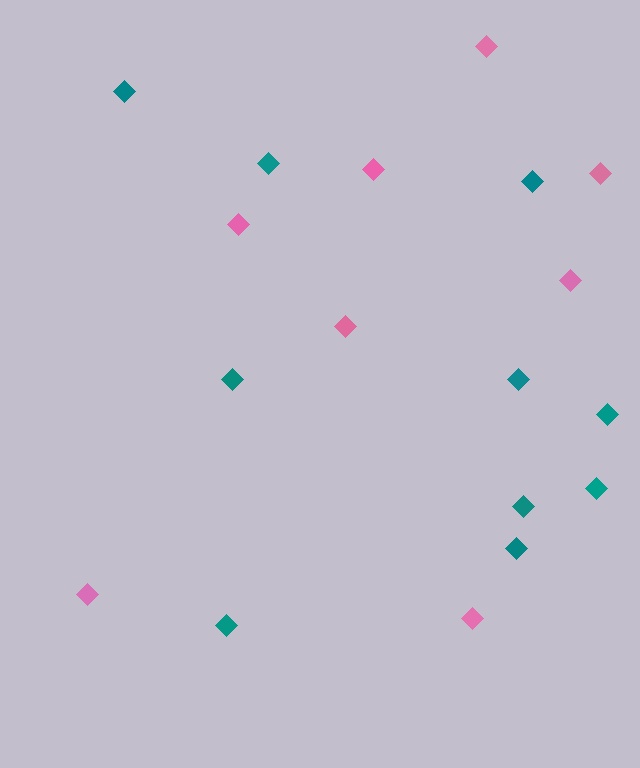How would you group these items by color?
There are 2 groups: one group of pink diamonds (8) and one group of teal diamonds (10).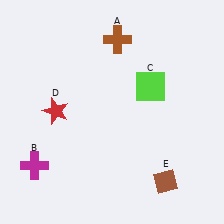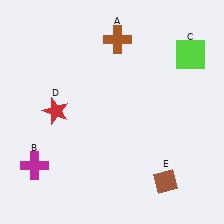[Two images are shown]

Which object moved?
The lime square (C) moved right.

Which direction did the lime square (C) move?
The lime square (C) moved right.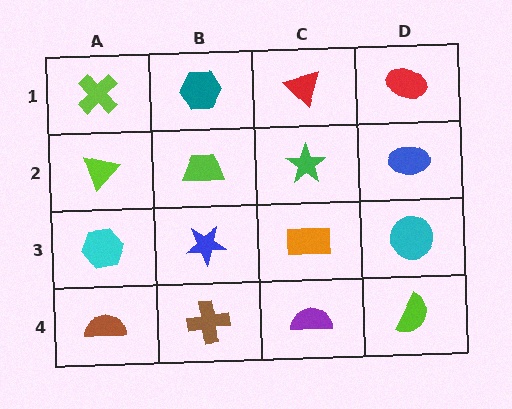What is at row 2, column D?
A blue ellipse.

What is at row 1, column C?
A red triangle.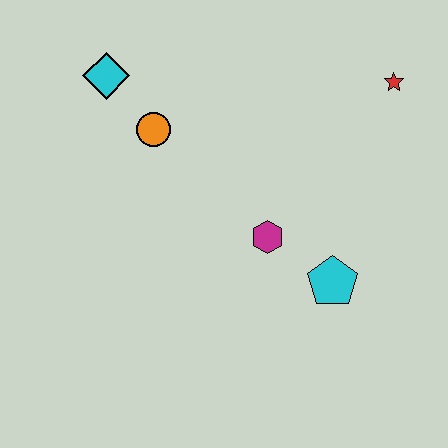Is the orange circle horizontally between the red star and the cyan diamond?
Yes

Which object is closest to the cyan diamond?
The orange circle is closest to the cyan diamond.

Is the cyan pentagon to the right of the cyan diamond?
Yes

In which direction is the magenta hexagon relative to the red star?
The magenta hexagon is below the red star.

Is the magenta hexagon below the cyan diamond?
Yes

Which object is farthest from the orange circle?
The red star is farthest from the orange circle.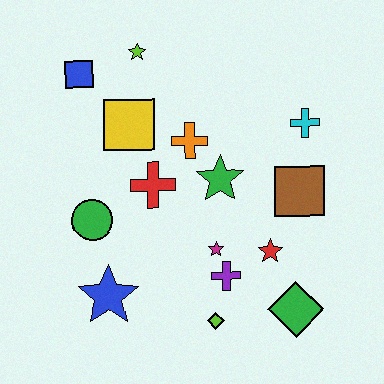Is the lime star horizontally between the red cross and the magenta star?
No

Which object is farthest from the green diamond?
The blue square is farthest from the green diamond.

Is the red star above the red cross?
No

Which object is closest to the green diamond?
The red star is closest to the green diamond.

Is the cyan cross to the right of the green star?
Yes